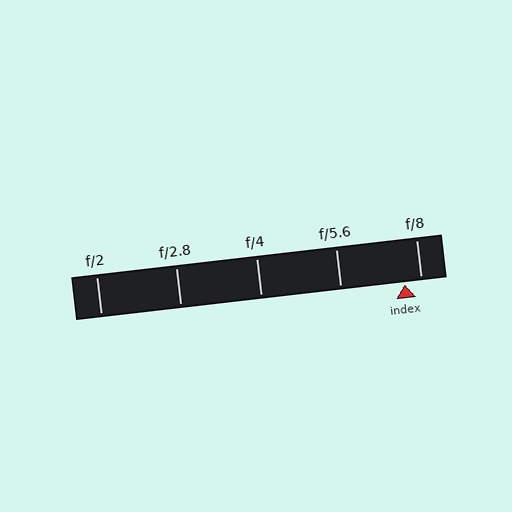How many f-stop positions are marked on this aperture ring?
There are 5 f-stop positions marked.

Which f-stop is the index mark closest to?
The index mark is closest to f/8.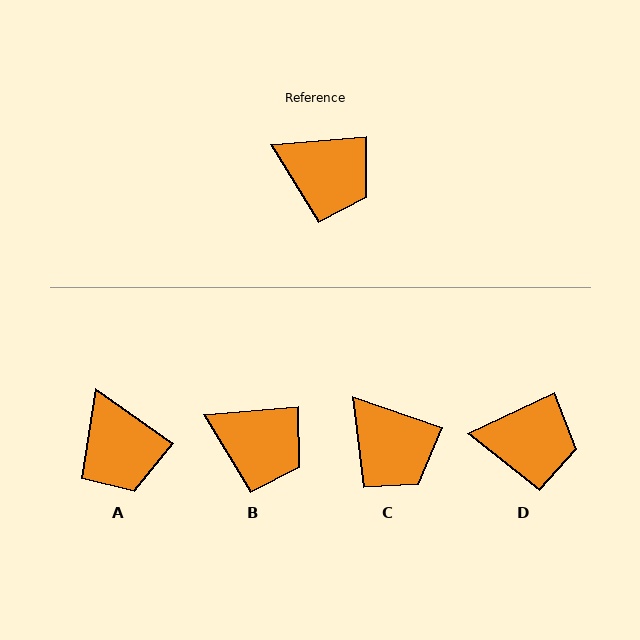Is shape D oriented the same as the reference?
No, it is off by about 21 degrees.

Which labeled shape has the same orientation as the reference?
B.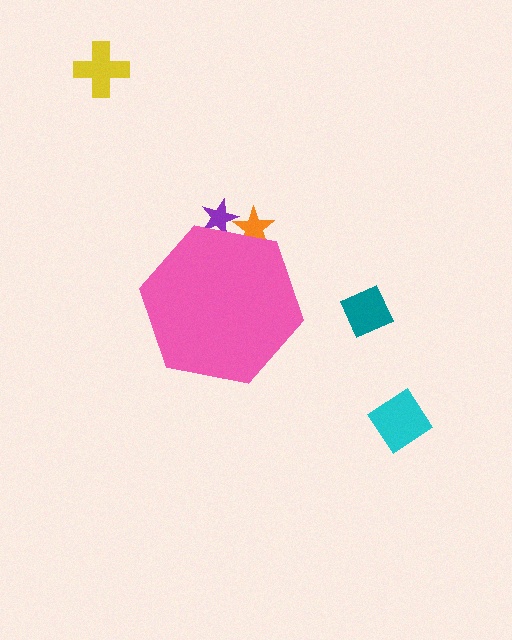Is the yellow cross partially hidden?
No, the yellow cross is fully visible.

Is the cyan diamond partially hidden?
No, the cyan diamond is fully visible.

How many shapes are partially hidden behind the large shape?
2 shapes are partially hidden.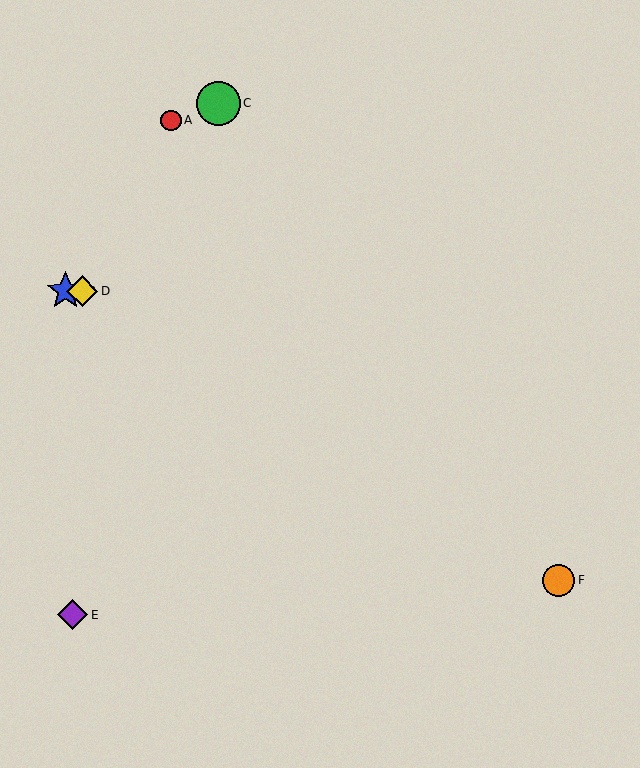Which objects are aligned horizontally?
Objects B, D are aligned horizontally.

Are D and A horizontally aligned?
No, D is at y≈291 and A is at y≈120.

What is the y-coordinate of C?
Object C is at y≈103.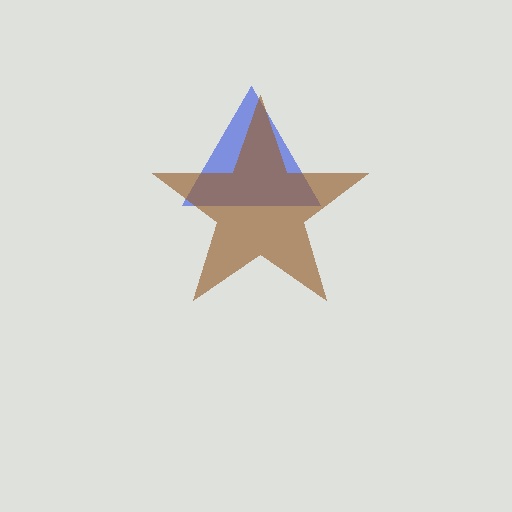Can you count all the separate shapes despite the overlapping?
Yes, there are 2 separate shapes.